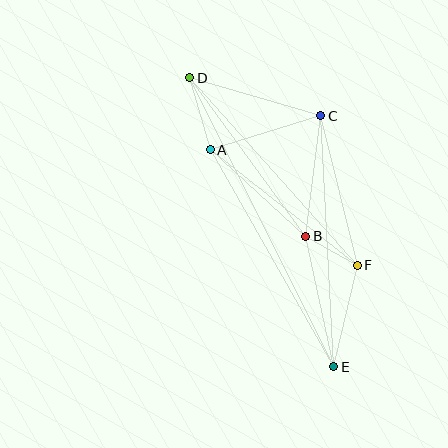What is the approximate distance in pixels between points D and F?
The distance between D and F is approximately 251 pixels.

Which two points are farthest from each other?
Points D and E are farthest from each other.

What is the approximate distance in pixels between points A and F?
The distance between A and F is approximately 187 pixels.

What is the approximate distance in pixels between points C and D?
The distance between C and D is approximately 136 pixels.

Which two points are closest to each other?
Points B and F are closest to each other.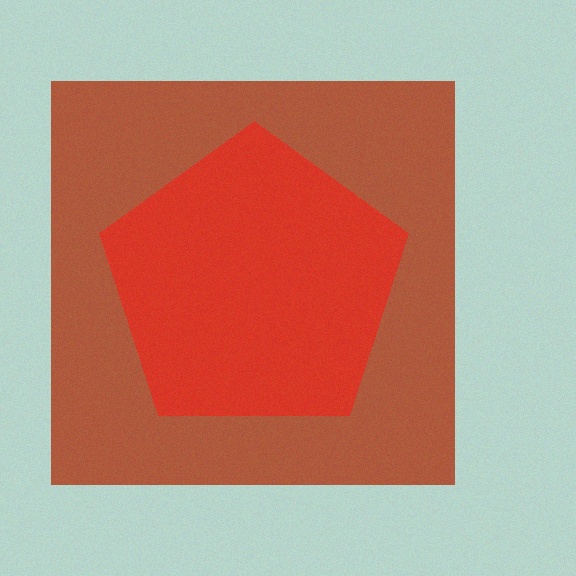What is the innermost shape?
The red pentagon.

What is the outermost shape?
The brown square.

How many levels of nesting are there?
2.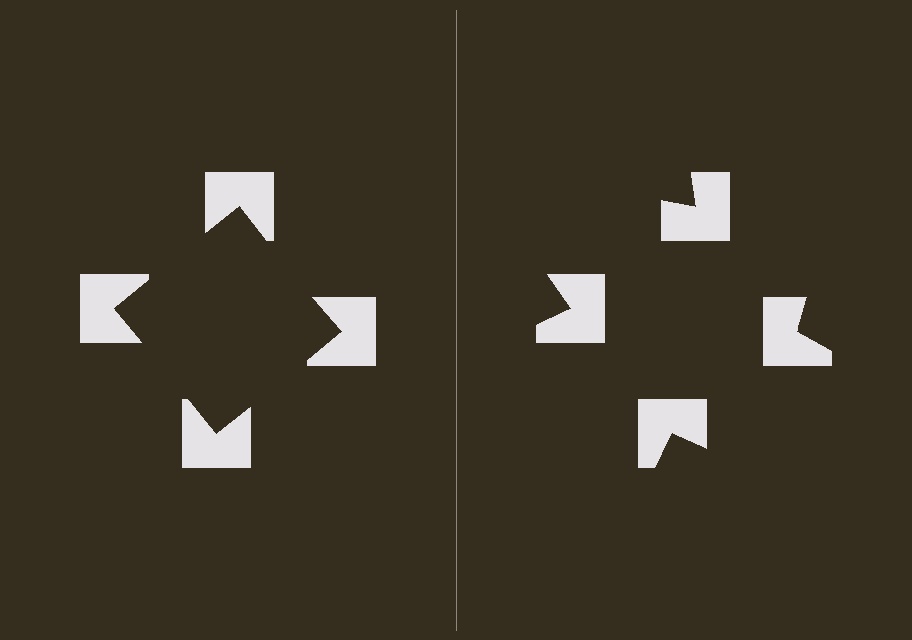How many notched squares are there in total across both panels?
8 — 4 on each side.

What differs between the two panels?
The notched squares are positioned identically on both sides; only the wedge orientations differ. On the left they align to a square; on the right they are misaligned.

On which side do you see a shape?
An illusory square appears on the left side. On the right side the wedge cuts are rotated, so no coherent shape forms.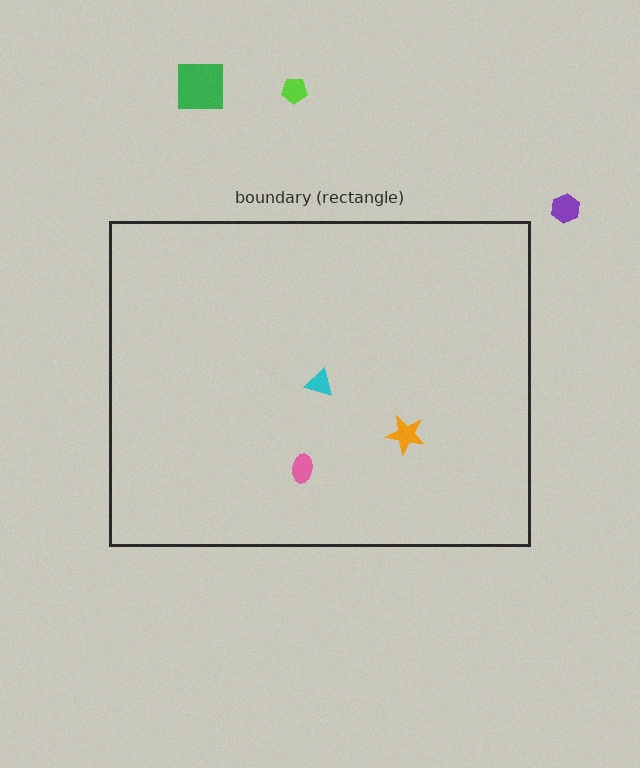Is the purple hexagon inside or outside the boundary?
Outside.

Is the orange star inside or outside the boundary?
Inside.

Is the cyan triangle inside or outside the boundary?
Inside.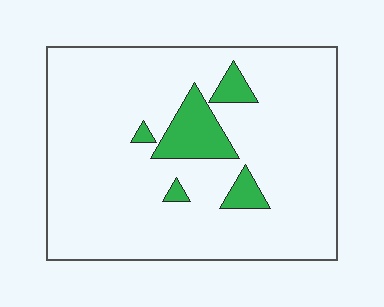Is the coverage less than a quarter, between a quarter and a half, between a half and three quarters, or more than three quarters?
Less than a quarter.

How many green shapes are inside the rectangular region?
5.